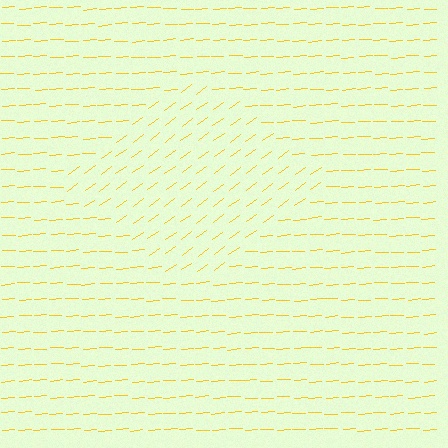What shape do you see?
I see a diamond.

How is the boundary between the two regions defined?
The boundary is defined purely by a change in line orientation (approximately 32 degrees difference). All lines are the same color and thickness.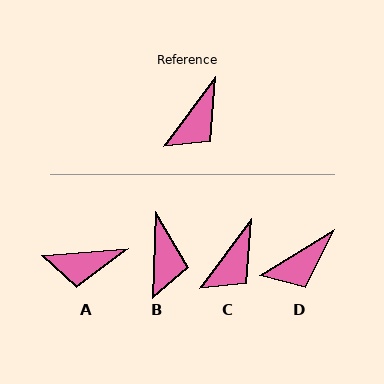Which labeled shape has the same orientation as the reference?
C.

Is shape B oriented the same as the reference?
No, it is off by about 35 degrees.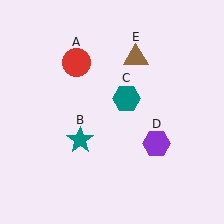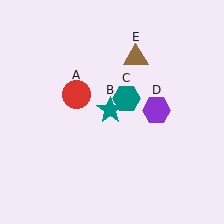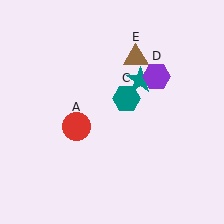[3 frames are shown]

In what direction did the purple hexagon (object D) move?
The purple hexagon (object D) moved up.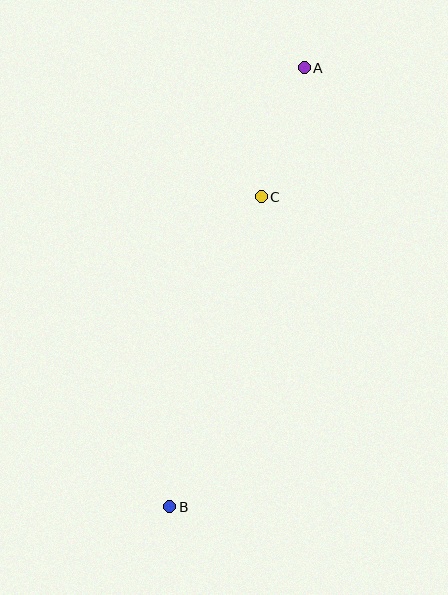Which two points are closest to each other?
Points A and C are closest to each other.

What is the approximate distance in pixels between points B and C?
The distance between B and C is approximately 323 pixels.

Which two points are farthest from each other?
Points A and B are farthest from each other.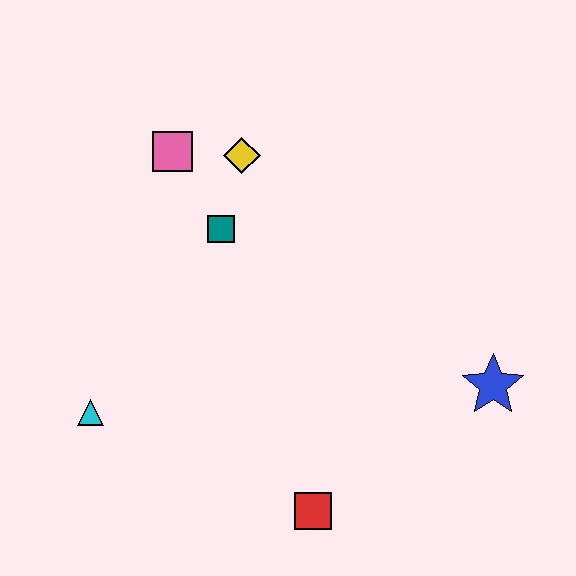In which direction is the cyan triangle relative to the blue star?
The cyan triangle is to the left of the blue star.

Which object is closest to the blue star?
The red square is closest to the blue star.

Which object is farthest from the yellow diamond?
The red square is farthest from the yellow diamond.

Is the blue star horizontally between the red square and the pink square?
No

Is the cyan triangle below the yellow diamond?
Yes